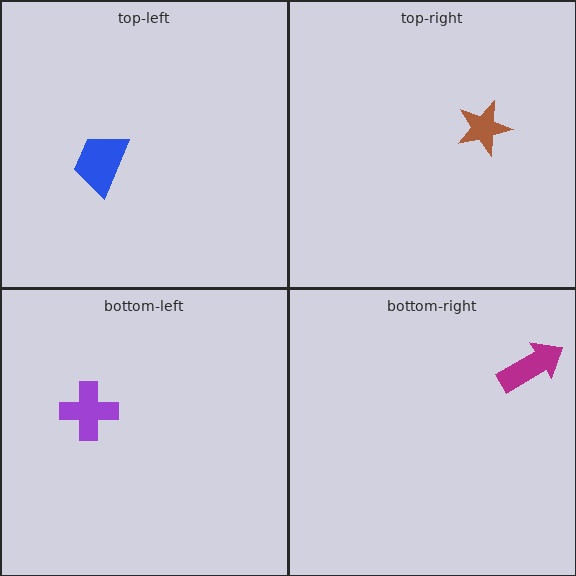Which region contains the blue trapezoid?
The top-left region.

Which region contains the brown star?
The top-right region.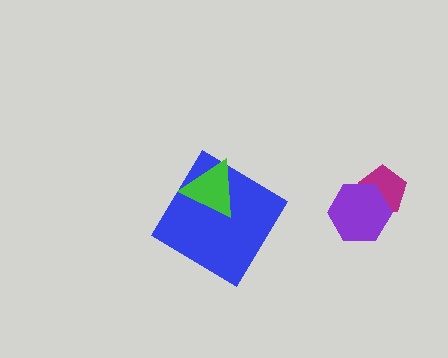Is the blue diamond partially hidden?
Yes, it is partially covered by another shape.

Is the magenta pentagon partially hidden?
Yes, it is partially covered by another shape.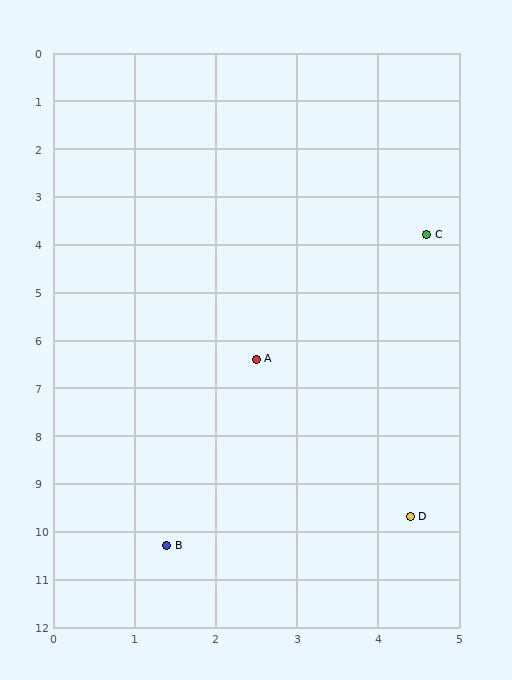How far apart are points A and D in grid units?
Points A and D are about 3.8 grid units apart.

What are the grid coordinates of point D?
Point D is at approximately (4.4, 9.7).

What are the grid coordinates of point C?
Point C is at approximately (4.6, 3.8).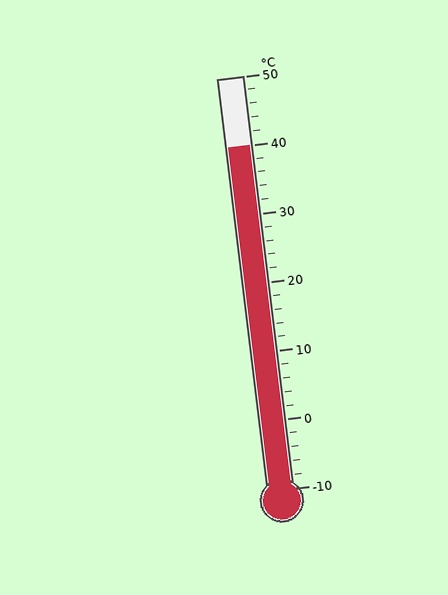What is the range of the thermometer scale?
The thermometer scale ranges from -10°C to 50°C.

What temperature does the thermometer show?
The thermometer shows approximately 40°C.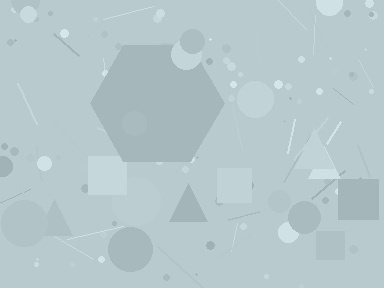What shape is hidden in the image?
A hexagon is hidden in the image.